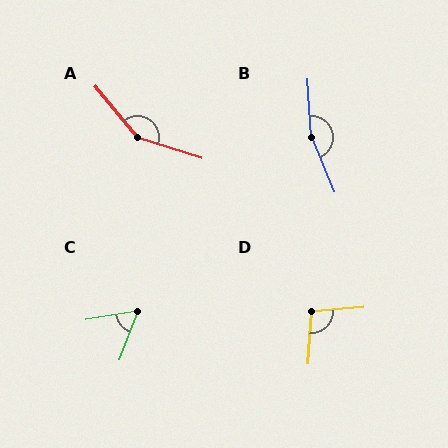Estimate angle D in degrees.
Approximately 98 degrees.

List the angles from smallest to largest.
C (60°), D (98°), A (148°), B (161°).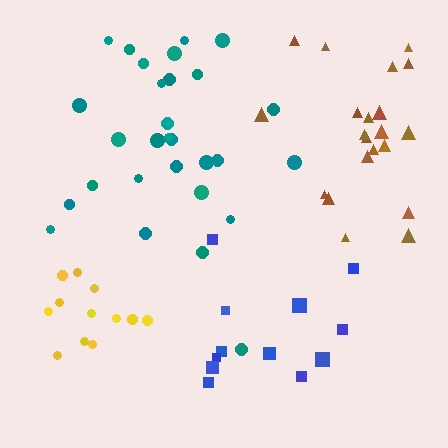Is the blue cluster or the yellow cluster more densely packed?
Yellow.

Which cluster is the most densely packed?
Yellow.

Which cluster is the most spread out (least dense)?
Blue.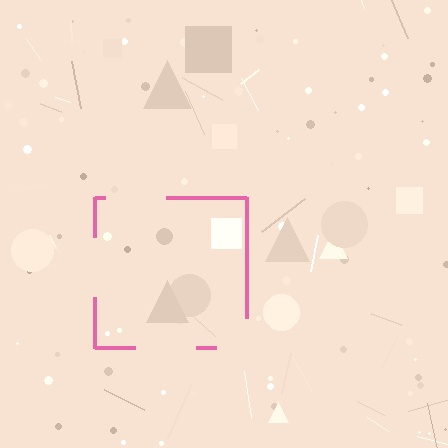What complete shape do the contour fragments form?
The contour fragments form a square.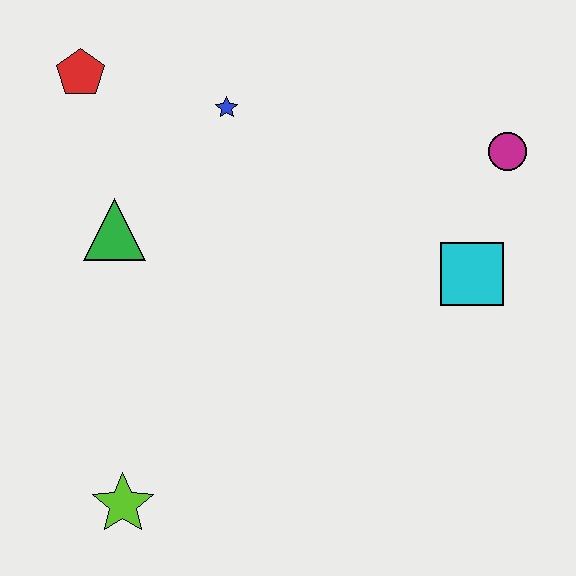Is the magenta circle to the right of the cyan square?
Yes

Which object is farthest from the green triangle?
The magenta circle is farthest from the green triangle.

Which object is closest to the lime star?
The green triangle is closest to the lime star.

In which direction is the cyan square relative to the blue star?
The cyan square is to the right of the blue star.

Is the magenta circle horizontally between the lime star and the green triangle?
No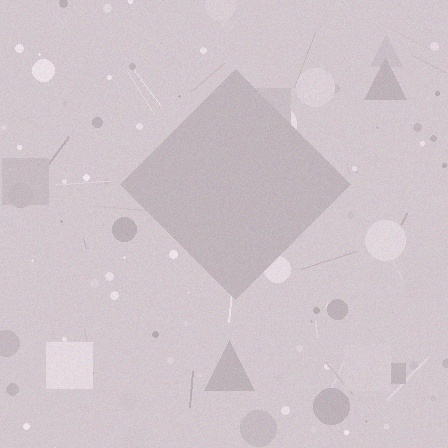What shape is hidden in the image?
A diamond is hidden in the image.